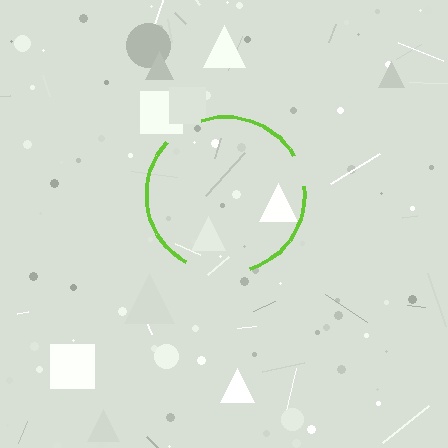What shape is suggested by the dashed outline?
The dashed outline suggests a circle.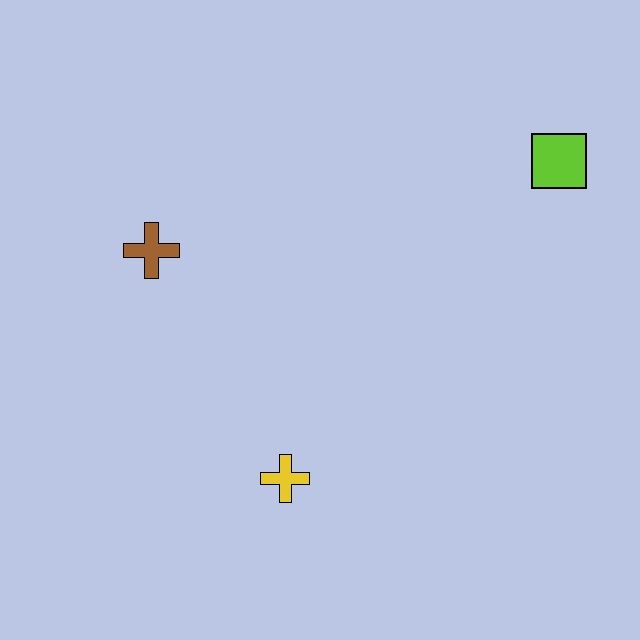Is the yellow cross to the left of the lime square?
Yes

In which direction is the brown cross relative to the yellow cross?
The brown cross is above the yellow cross.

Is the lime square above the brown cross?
Yes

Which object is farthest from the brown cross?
The lime square is farthest from the brown cross.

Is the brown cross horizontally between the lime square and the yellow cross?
No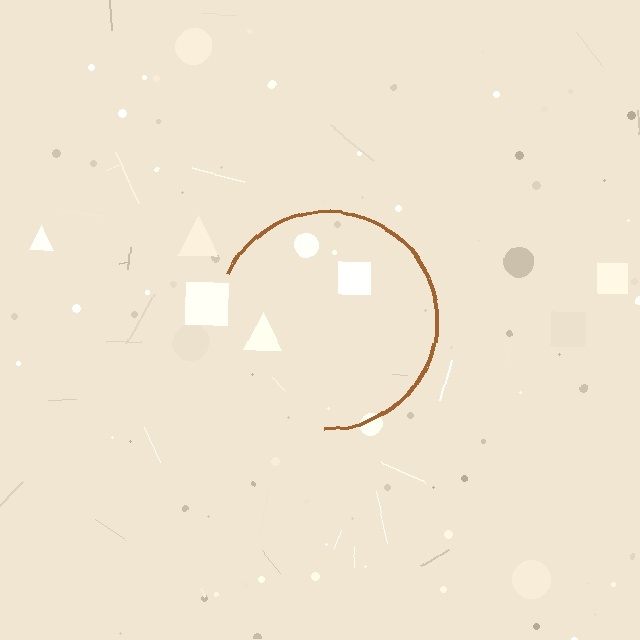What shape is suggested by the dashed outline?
The dashed outline suggests a circle.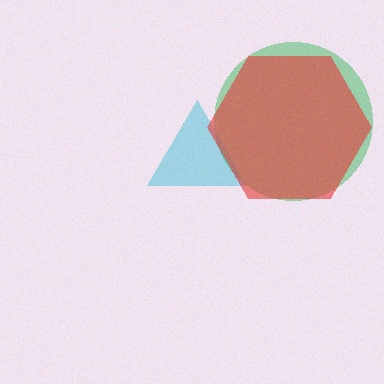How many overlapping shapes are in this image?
There are 3 overlapping shapes in the image.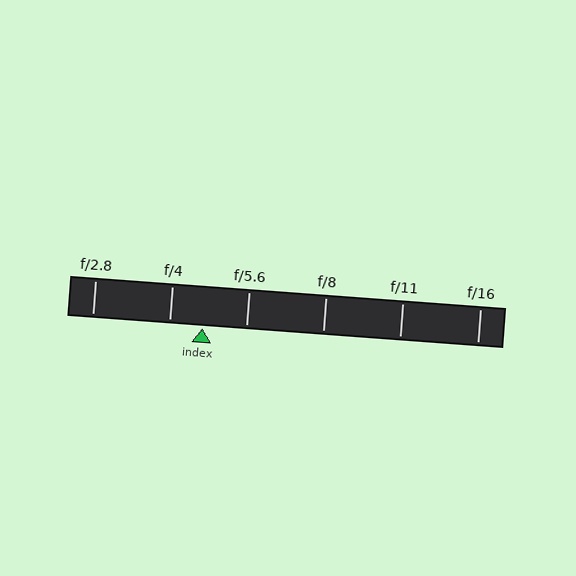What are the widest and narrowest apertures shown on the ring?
The widest aperture shown is f/2.8 and the narrowest is f/16.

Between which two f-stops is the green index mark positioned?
The index mark is between f/4 and f/5.6.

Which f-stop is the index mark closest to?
The index mark is closest to f/4.